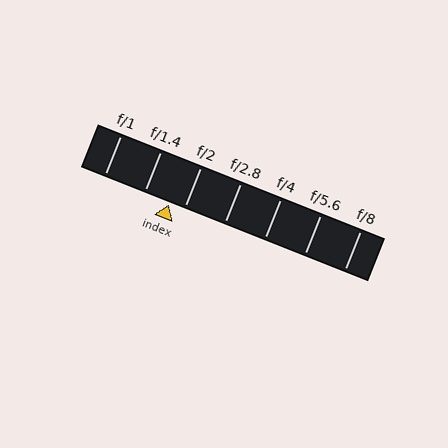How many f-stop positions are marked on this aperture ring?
There are 7 f-stop positions marked.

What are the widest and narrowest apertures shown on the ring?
The widest aperture shown is f/1 and the narrowest is f/8.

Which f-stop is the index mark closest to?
The index mark is closest to f/2.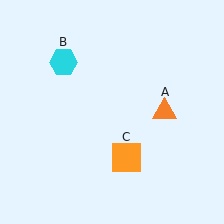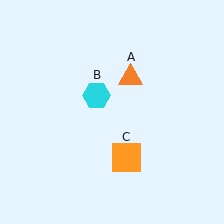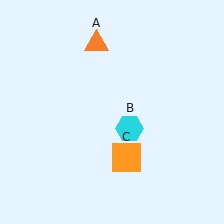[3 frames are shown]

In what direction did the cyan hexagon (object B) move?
The cyan hexagon (object B) moved down and to the right.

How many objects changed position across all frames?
2 objects changed position: orange triangle (object A), cyan hexagon (object B).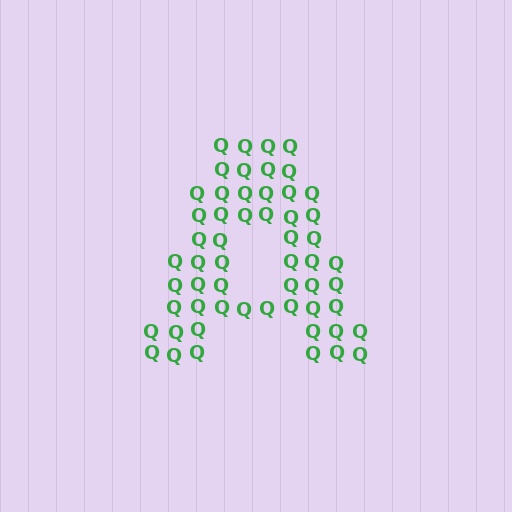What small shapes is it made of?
It is made of small letter Q's.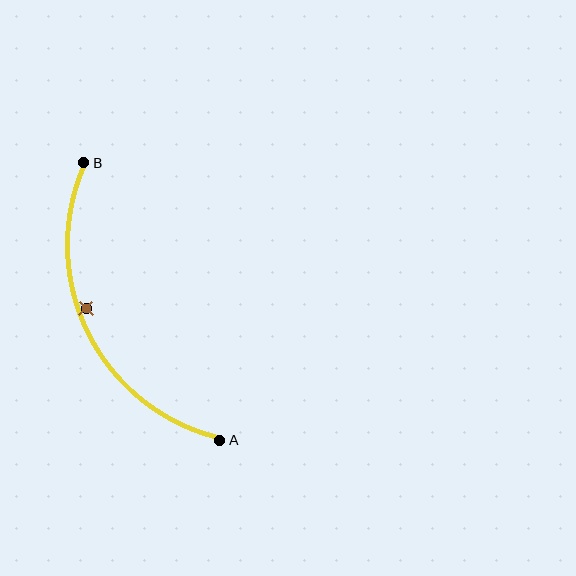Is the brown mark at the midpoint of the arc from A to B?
No — the brown mark does not lie on the arc at all. It sits slightly inside the curve.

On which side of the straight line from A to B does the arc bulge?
The arc bulges to the left of the straight line connecting A and B.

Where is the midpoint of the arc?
The arc midpoint is the point on the curve farthest from the straight line joining A and B. It sits to the left of that line.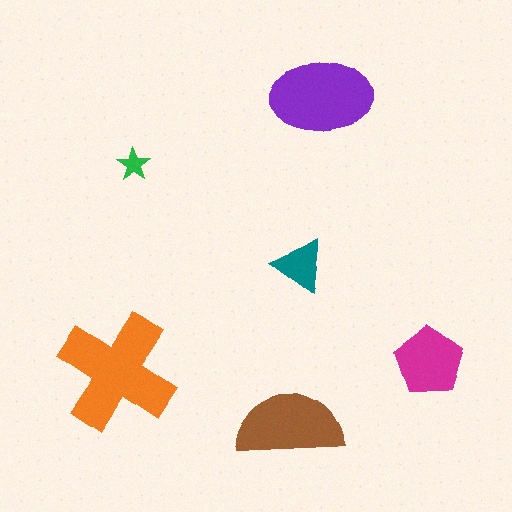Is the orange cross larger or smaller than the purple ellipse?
Larger.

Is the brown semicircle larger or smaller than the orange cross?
Smaller.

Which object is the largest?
The orange cross.